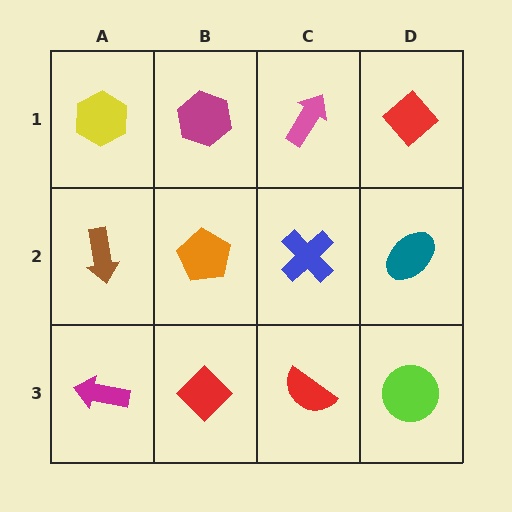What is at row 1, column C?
A pink arrow.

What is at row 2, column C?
A blue cross.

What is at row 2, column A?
A brown arrow.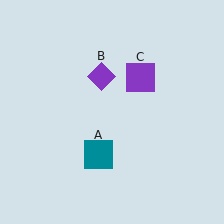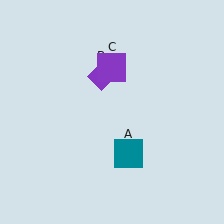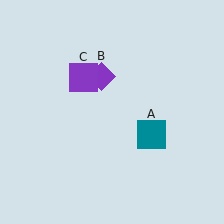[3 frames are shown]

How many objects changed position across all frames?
2 objects changed position: teal square (object A), purple square (object C).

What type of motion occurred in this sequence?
The teal square (object A), purple square (object C) rotated counterclockwise around the center of the scene.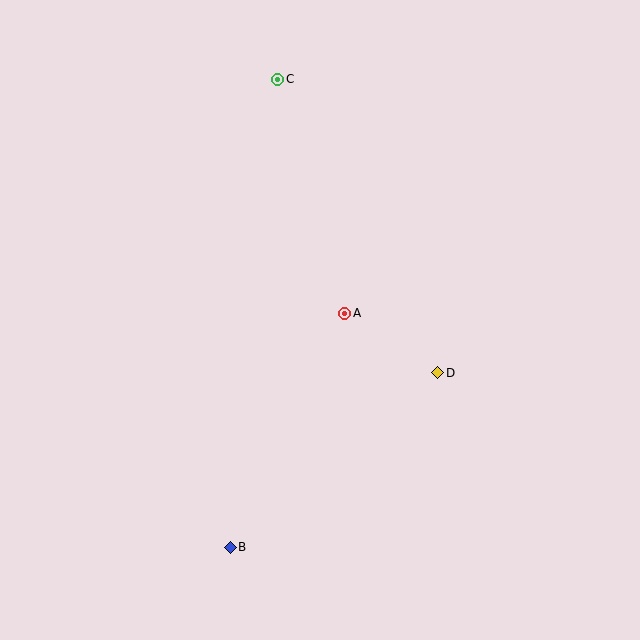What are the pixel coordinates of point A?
Point A is at (345, 313).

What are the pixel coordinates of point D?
Point D is at (438, 373).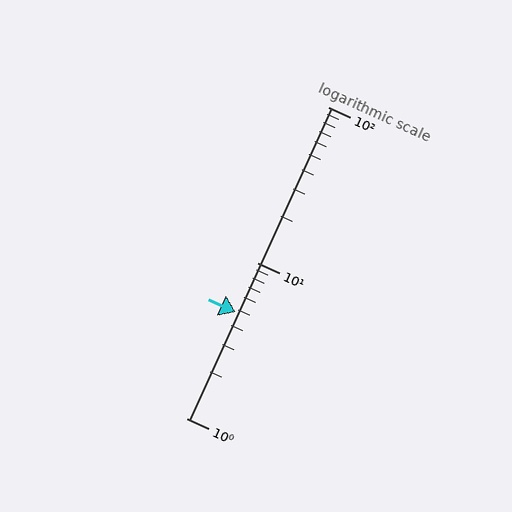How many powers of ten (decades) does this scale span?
The scale spans 2 decades, from 1 to 100.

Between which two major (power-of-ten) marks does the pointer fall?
The pointer is between 1 and 10.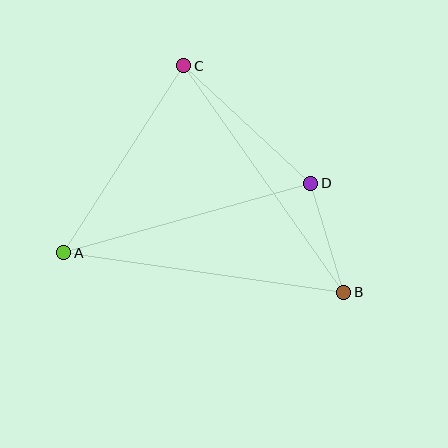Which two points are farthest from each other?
Points A and B are farthest from each other.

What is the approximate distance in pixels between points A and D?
The distance between A and D is approximately 257 pixels.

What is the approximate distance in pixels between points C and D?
The distance between C and D is approximately 173 pixels.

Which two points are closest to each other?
Points B and D are closest to each other.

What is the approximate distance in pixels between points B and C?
The distance between B and C is approximately 278 pixels.